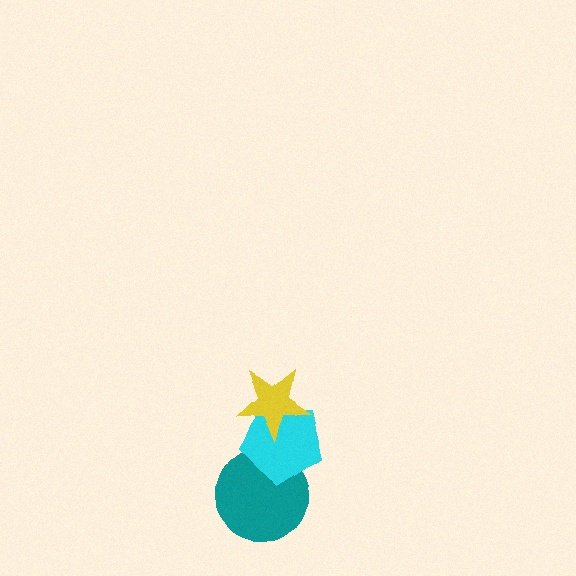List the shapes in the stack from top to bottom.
From top to bottom: the yellow star, the cyan pentagon, the teal circle.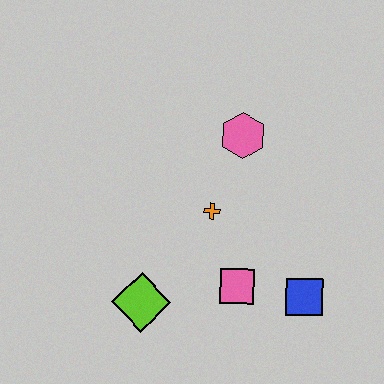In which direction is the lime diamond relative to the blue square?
The lime diamond is to the left of the blue square.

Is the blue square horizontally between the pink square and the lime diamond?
No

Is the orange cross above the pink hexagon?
No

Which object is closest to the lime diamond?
The pink square is closest to the lime diamond.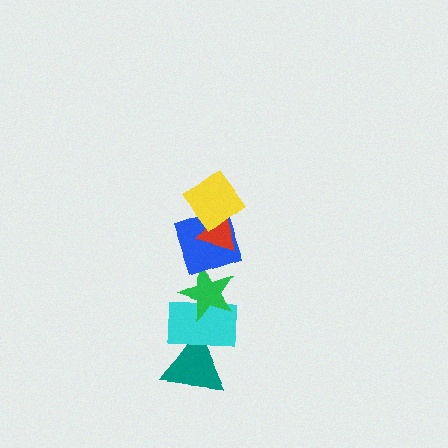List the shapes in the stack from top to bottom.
From top to bottom: the yellow diamond, the red triangle, the blue square, the green star, the cyan rectangle, the teal triangle.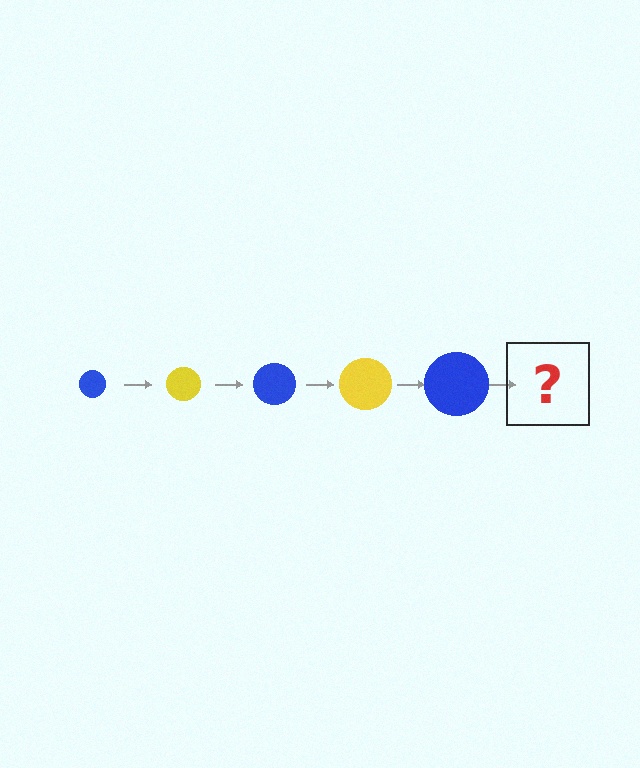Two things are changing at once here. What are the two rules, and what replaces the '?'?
The two rules are that the circle grows larger each step and the color cycles through blue and yellow. The '?' should be a yellow circle, larger than the previous one.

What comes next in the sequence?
The next element should be a yellow circle, larger than the previous one.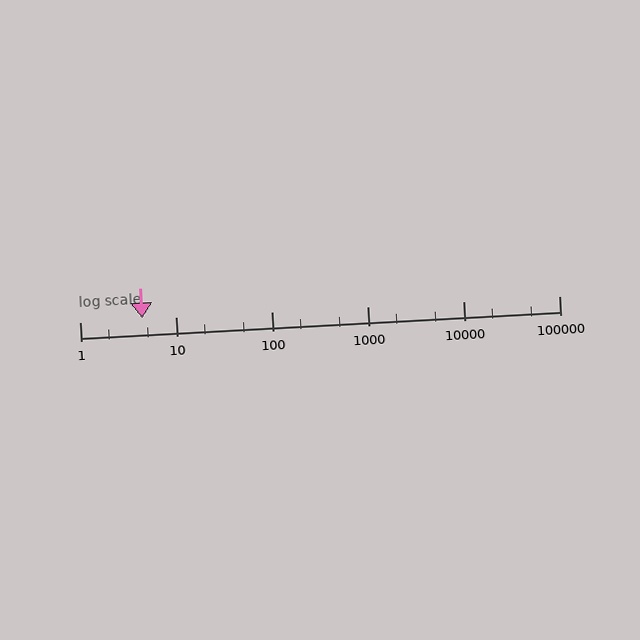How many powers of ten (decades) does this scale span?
The scale spans 5 decades, from 1 to 100000.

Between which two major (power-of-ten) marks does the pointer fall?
The pointer is between 1 and 10.